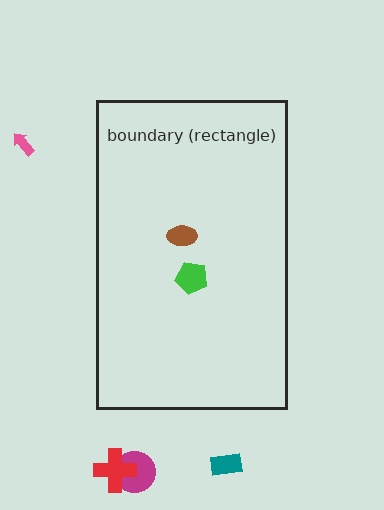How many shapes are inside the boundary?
2 inside, 4 outside.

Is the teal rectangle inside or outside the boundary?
Outside.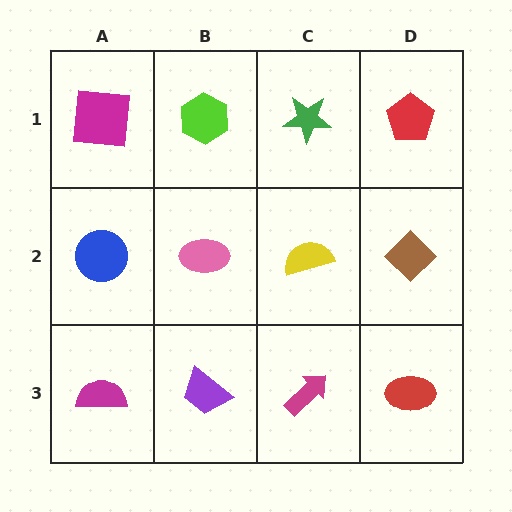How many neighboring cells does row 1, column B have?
3.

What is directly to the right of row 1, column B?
A green star.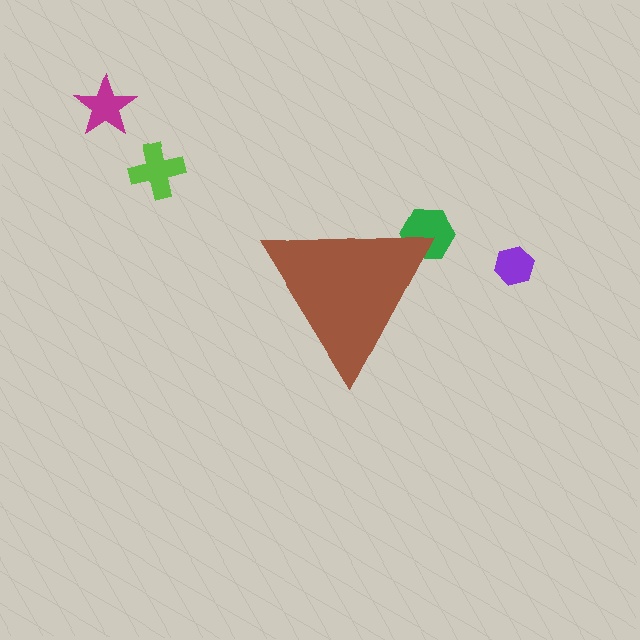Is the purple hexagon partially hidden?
No, the purple hexagon is fully visible.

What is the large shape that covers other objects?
A brown triangle.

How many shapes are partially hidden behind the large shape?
1 shape is partially hidden.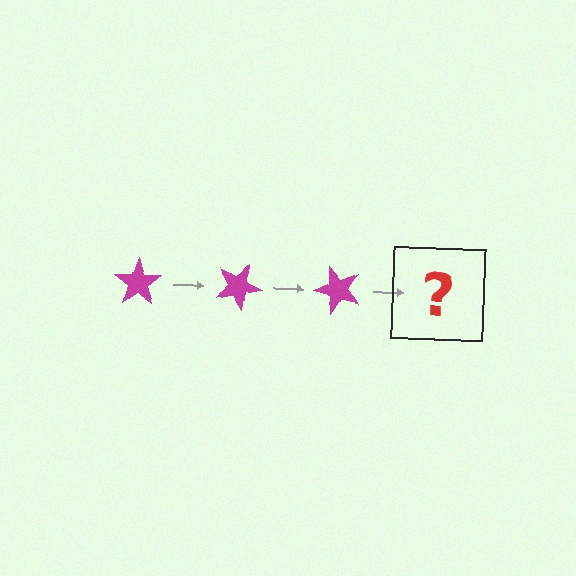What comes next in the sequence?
The next element should be a magenta star rotated 75 degrees.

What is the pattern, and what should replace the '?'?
The pattern is that the star rotates 25 degrees each step. The '?' should be a magenta star rotated 75 degrees.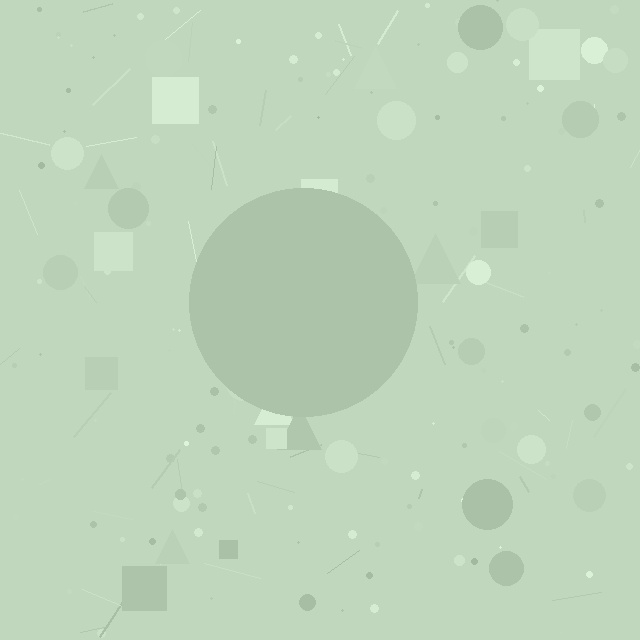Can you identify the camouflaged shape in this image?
The camouflaged shape is a circle.